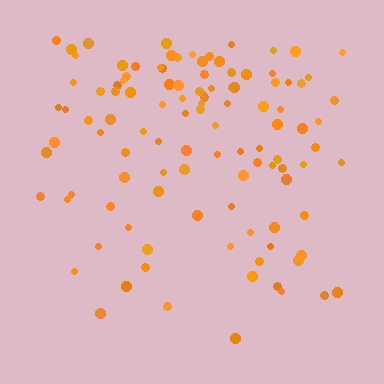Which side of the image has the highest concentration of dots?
The top.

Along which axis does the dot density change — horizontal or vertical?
Vertical.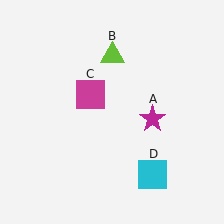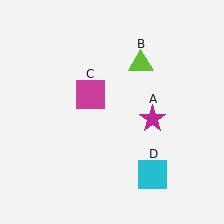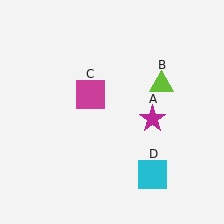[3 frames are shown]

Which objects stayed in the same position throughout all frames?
Magenta star (object A) and magenta square (object C) and cyan square (object D) remained stationary.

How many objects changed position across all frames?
1 object changed position: lime triangle (object B).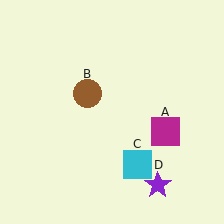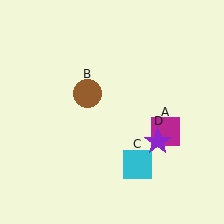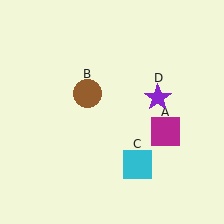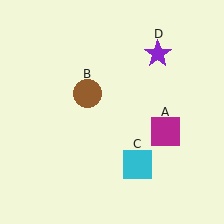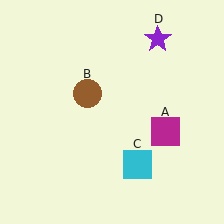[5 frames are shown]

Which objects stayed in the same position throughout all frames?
Magenta square (object A) and brown circle (object B) and cyan square (object C) remained stationary.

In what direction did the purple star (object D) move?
The purple star (object D) moved up.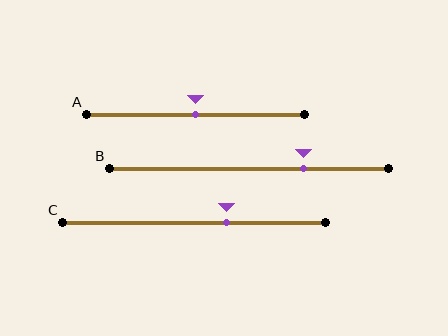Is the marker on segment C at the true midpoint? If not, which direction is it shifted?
No, the marker on segment C is shifted to the right by about 12% of the segment length.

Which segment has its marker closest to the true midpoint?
Segment A has its marker closest to the true midpoint.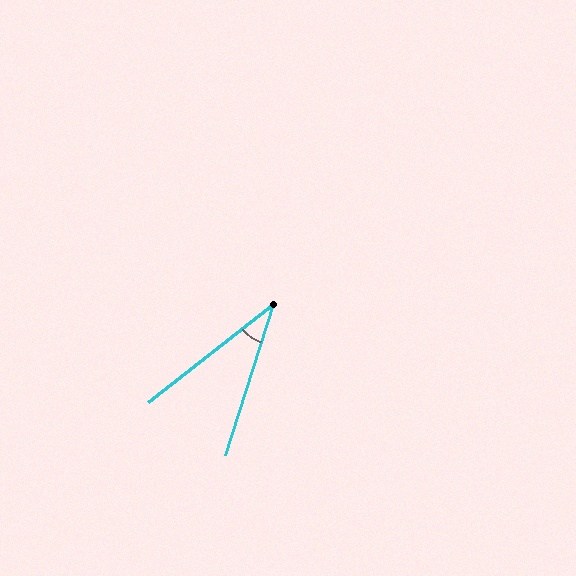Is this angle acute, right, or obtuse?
It is acute.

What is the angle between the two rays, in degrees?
Approximately 34 degrees.